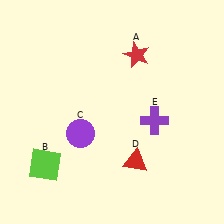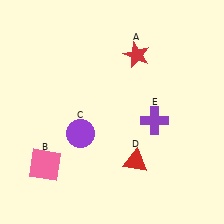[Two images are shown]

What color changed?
The square (B) changed from lime in Image 1 to pink in Image 2.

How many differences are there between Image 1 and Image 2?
There is 1 difference between the two images.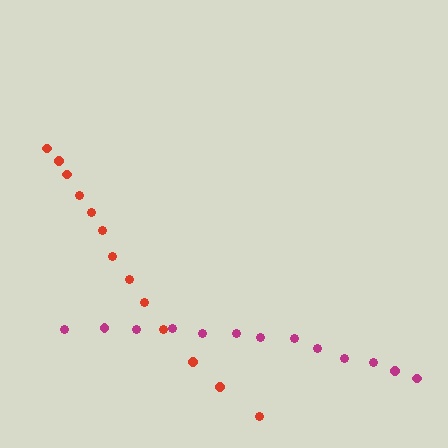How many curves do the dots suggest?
There are 2 distinct paths.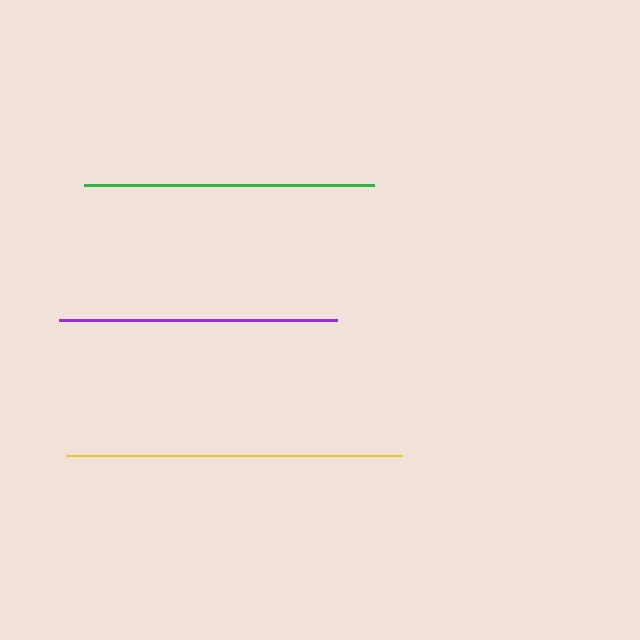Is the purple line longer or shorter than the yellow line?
The yellow line is longer than the purple line.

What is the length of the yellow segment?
The yellow segment is approximately 337 pixels long.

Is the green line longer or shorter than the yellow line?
The yellow line is longer than the green line.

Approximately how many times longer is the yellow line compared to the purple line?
The yellow line is approximately 1.2 times the length of the purple line.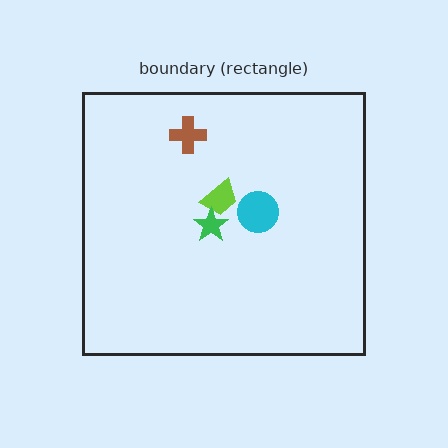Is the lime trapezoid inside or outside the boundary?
Inside.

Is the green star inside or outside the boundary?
Inside.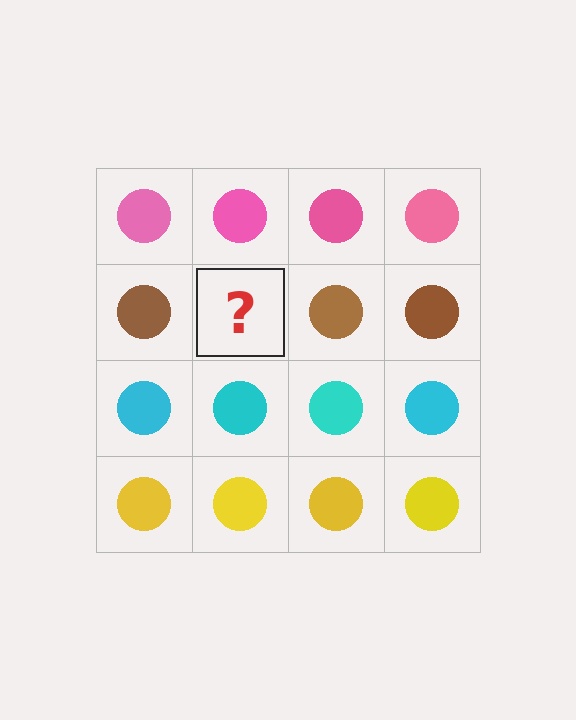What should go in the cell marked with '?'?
The missing cell should contain a brown circle.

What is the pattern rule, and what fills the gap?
The rule is that each row has a consistent color. The gap should be filled with a brown circle.